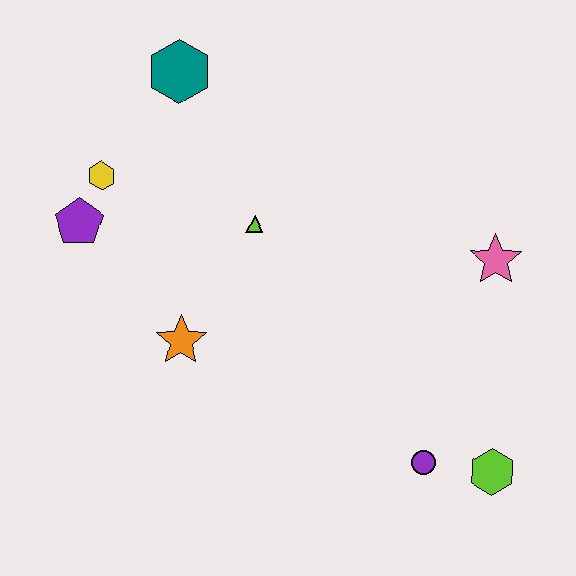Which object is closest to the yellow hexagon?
The purple pentagon is closest to the yellow hexagon.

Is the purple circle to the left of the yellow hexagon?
No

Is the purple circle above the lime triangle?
No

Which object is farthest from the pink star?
The purple pentagon is farthest from the pink star.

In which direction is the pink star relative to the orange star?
The pink star is to the right of the orange star.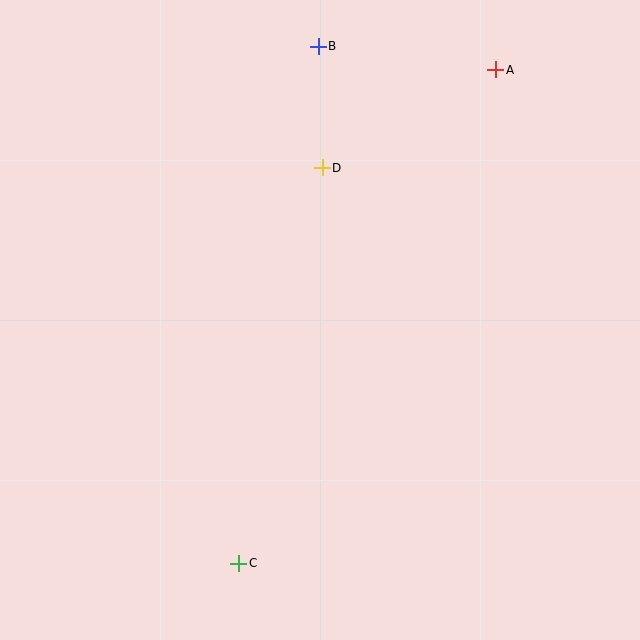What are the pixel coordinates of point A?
Point A is at (496, 70).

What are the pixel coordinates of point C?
Point C is at (239, 563).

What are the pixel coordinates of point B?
Point B is at (318, 46).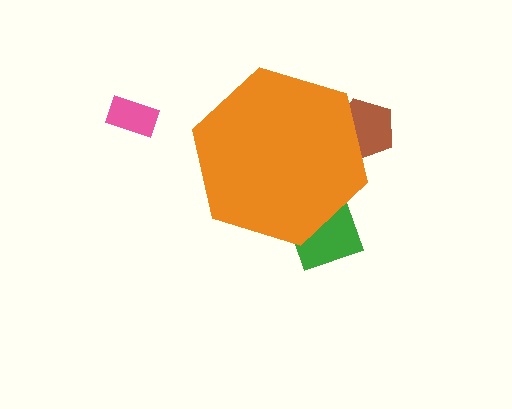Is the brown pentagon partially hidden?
Yes, the brown pentagon is partially hidden behind the orange hexagon.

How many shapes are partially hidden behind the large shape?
2 shapes are partially hidden.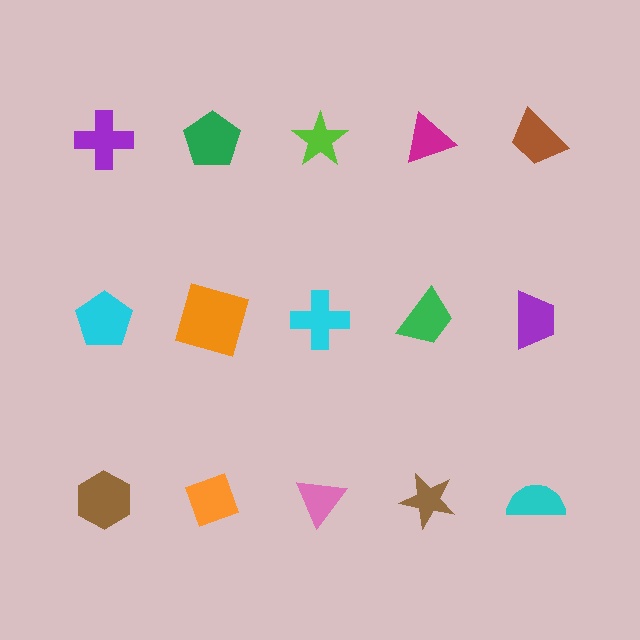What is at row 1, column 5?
A brown trapezoid.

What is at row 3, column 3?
A pink triangle.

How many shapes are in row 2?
5 shapes.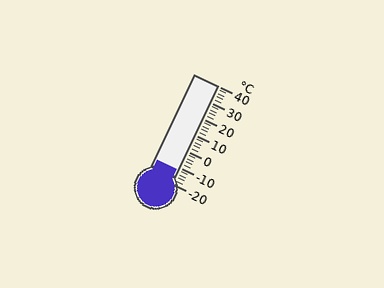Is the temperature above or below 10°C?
The temperature is below 10°C.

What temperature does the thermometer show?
The thermometer shows approximately -12°C.